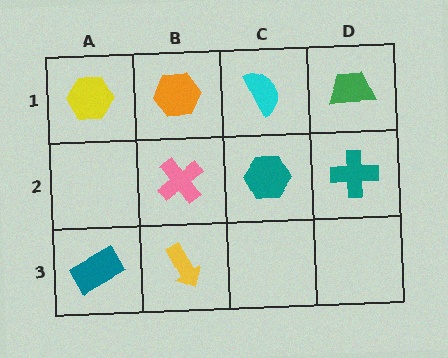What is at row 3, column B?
A yellow arrow.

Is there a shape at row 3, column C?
No, that cell is empty.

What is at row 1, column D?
A green trapezoid.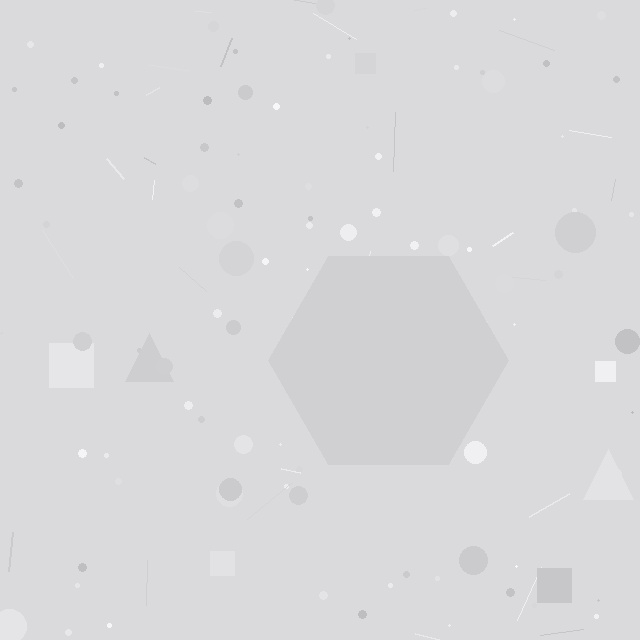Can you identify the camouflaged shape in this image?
The camouflaged shape is a hexagon.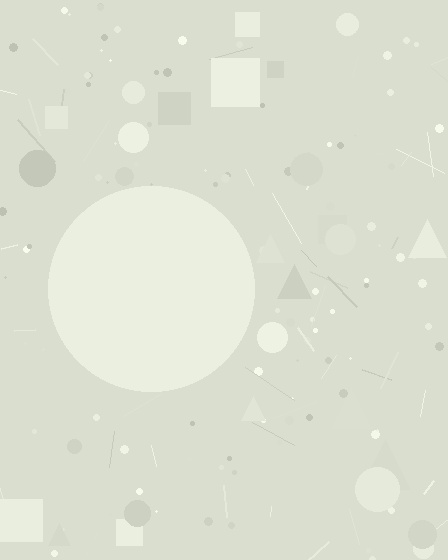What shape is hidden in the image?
A circle is hidden in the image.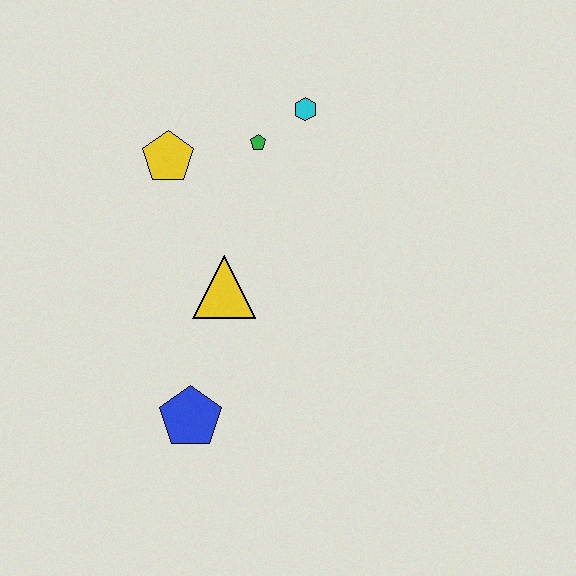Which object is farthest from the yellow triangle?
The cyan hexagon is farthest from the yellow triangle.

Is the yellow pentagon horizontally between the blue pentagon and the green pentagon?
No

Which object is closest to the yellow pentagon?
The green pentagon is closest to the yellow pentagon.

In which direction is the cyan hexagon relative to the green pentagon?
The cyan hexagon is to the right of the green pentagon.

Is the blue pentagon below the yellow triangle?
Yes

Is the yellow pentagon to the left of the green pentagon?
Yes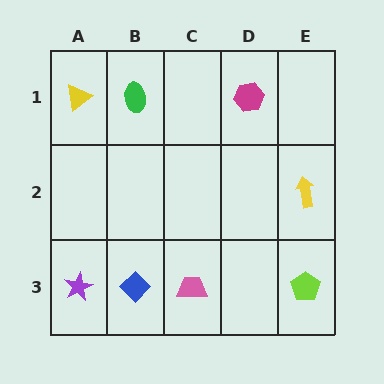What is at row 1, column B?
A green ellipse.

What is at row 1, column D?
A magenta hexagon.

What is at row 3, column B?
A blue diamond.